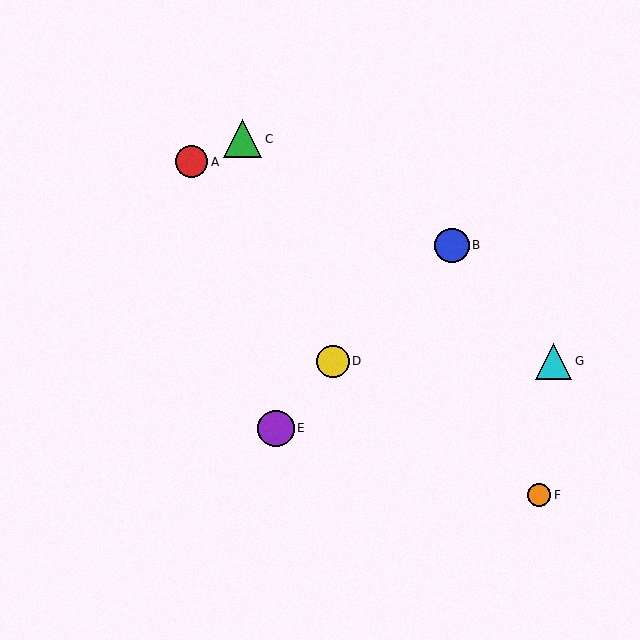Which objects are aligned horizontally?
Objects D, G are aligned horizontally.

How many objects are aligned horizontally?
2 objects (D, G) are aligned horizontally.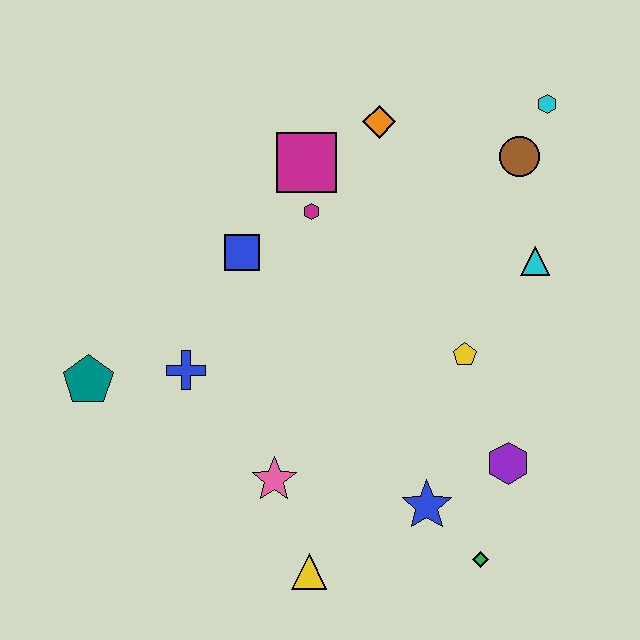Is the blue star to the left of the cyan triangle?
Yes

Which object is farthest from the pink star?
The cyan hexagon is farthest from the pink star.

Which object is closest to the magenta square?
The magenta hexagon is closest to the magenta square.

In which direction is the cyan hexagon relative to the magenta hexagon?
The cyan hexagon is to the right of the magenta hexagon.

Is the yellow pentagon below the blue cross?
No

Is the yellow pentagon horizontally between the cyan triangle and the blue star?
Yes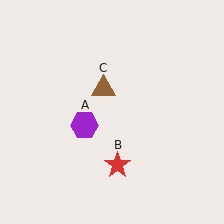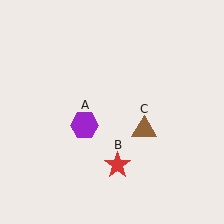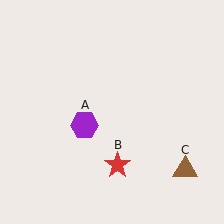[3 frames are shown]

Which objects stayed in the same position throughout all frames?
Purple hexagon (object A) and red star (object B) remained stationary.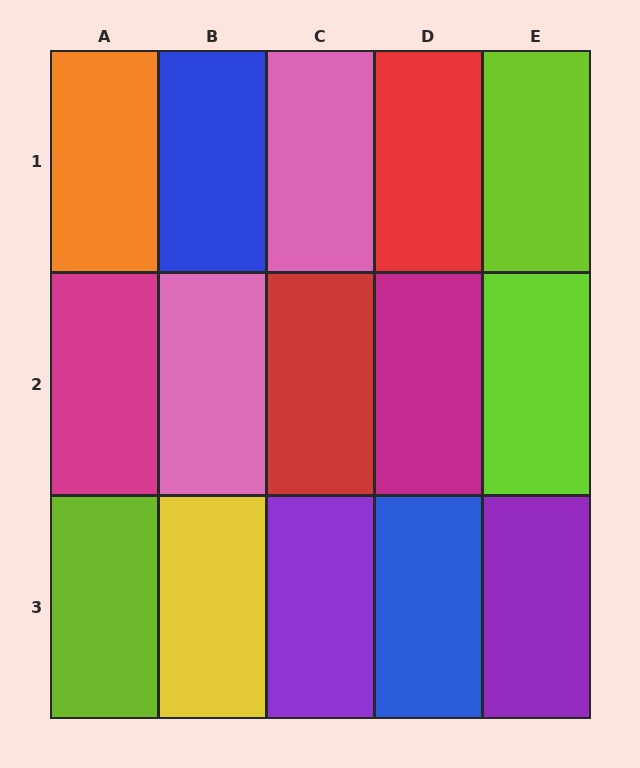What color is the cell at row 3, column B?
Yellow.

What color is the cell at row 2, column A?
Magenta.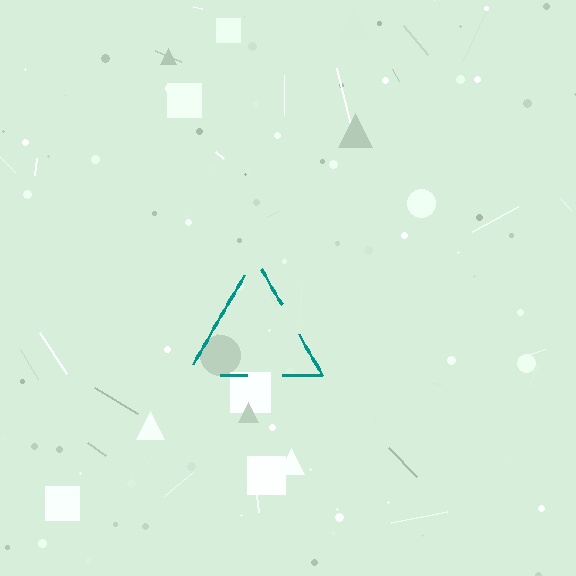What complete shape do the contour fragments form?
The contour fragments form a triangle.